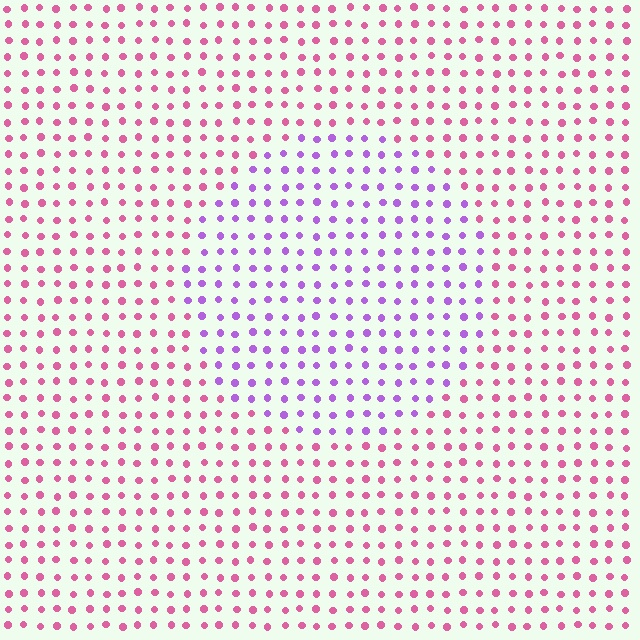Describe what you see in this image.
The image is filled with small pink elements in a uniform arrangement. A circle-shaped region is visible where the elements are tinted to a slightly different hue, forming a subtle color boundary.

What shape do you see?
I see a circle.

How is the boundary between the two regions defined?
The boundary is defined purely by a slight shift in hue (about 50 degrees). Spacing, size, and orientation are identical on both sides.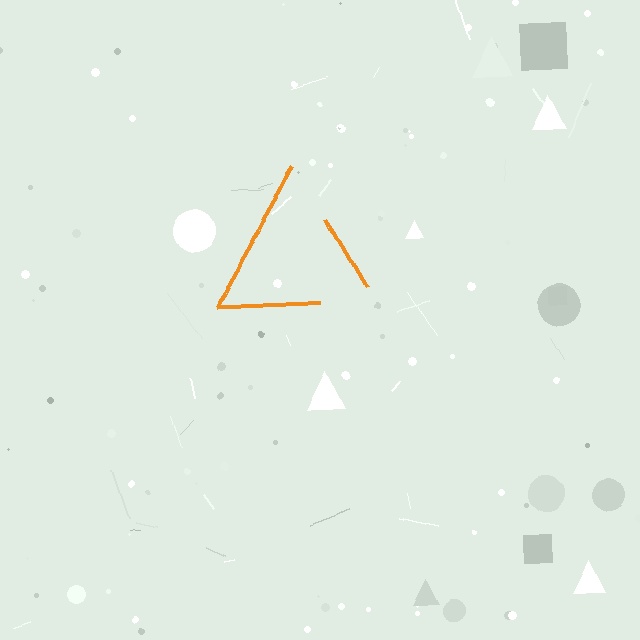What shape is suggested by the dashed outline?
The dashed outline suggests a triangle.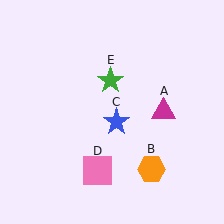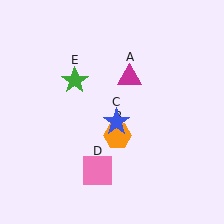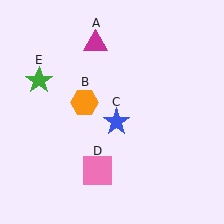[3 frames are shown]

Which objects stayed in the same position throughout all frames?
Blue star (object C) and pink square (object D) remained stationary.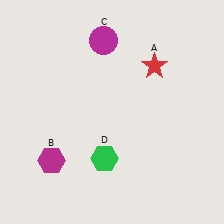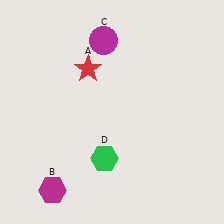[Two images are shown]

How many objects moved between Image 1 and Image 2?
2 objects moved between the two images.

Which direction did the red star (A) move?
The red star (A) moved left.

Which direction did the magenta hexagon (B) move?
The magenta hexagon (B) moved down.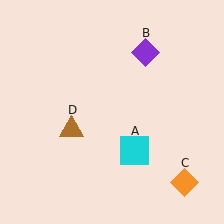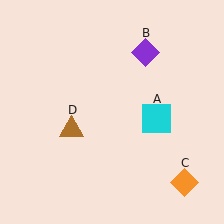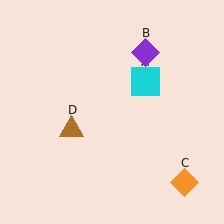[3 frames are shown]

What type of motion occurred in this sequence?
The cyan square (object A) rotated counterclockwise around the center of the scene.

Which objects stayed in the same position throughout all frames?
Purple diamond (object B) and orange diamond (object C) and brown triangle (object D) remained stationary.